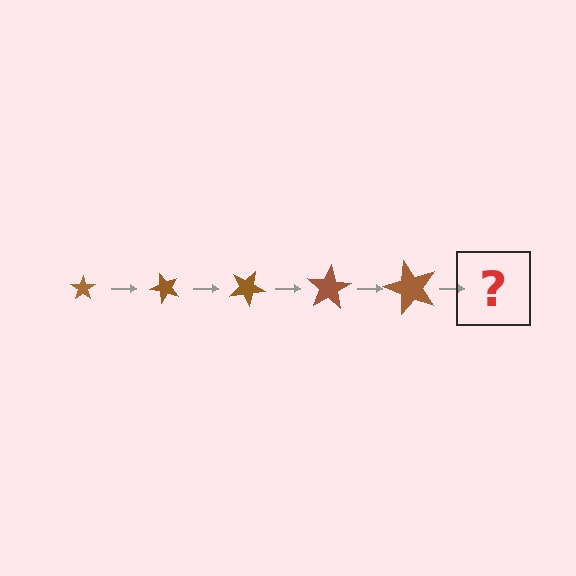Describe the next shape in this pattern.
It should be a star, larger than the previous one and rotated 250 degrees from the start.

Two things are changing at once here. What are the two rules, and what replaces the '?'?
The two rules are that the star grows larger each step and it rotates 50 degrees each step. The '?' should be a star, larger than the previous one and rotated 250 degrees from the start.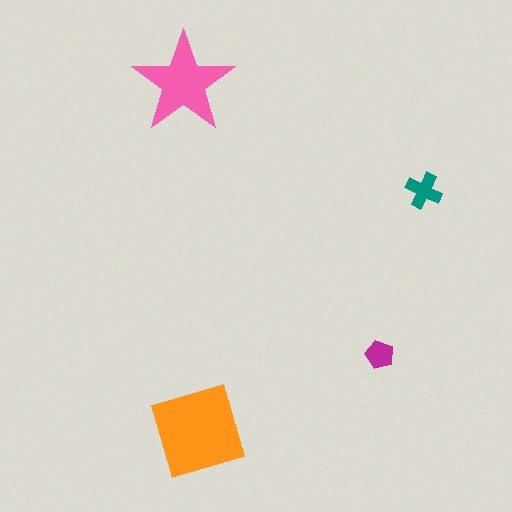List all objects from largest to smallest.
The orange square, the pink star, the teal cross, the magenta pentagon.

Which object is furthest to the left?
The pink star is leftmost.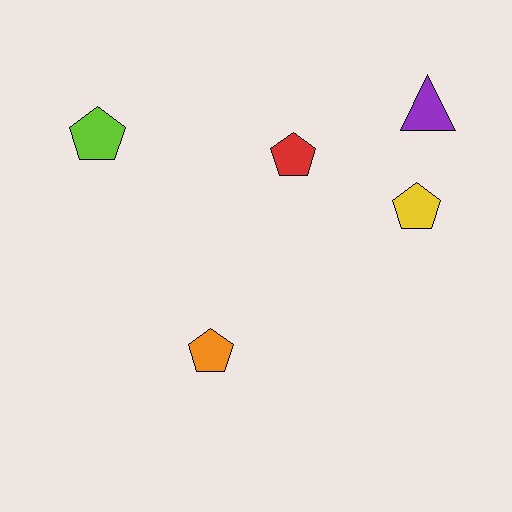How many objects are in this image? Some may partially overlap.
There are 5 objects.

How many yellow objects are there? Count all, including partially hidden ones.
There is 1 yellow object.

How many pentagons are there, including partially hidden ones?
There are 4 pentagons.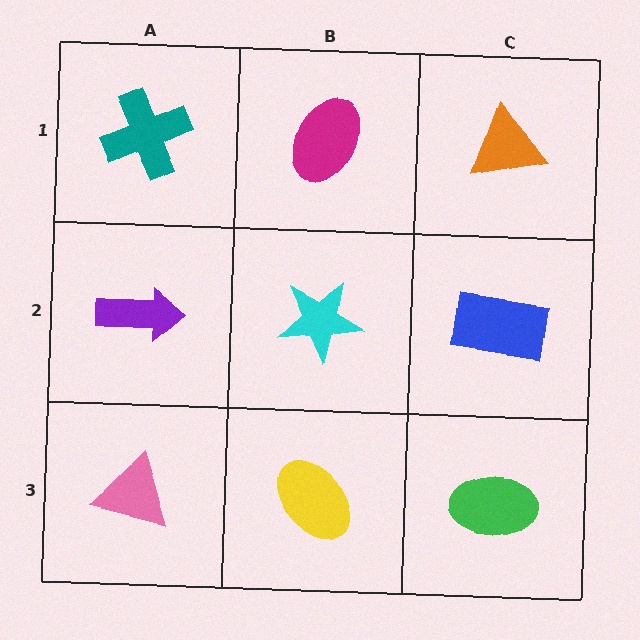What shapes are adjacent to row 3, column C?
A blue rectangle (row 2, column C), a yellow ellipse (row 3, column B).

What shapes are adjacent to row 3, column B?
A cyan star (row 2, column B), a pink triangle (row 3, column A), a green ellipse (row 3, column C).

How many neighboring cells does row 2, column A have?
3.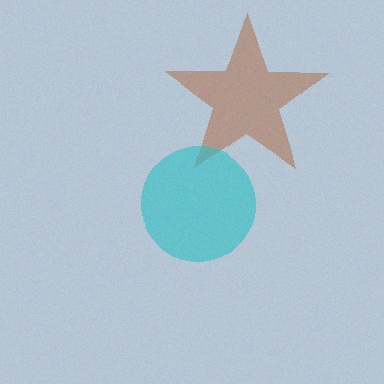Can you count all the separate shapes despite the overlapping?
Yes, there are 2 separate shapes.